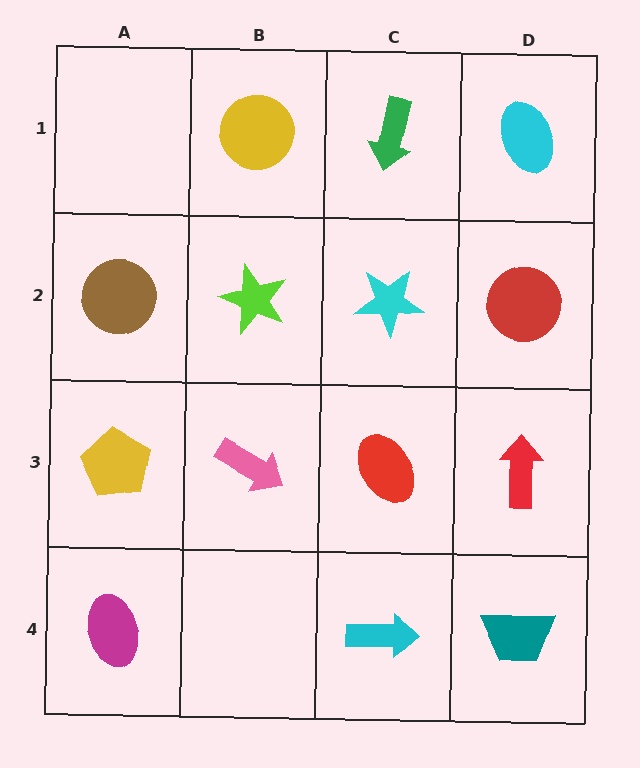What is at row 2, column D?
A red circle.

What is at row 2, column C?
A cyan star.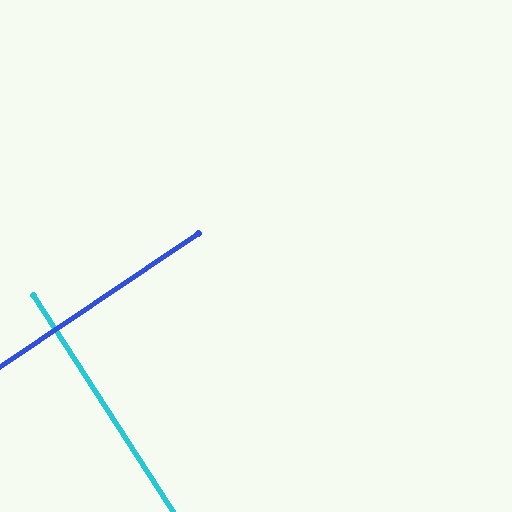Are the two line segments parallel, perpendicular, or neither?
Perpendicular — they meet at approximately 89°.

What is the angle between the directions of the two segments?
Approximately 89 degrees.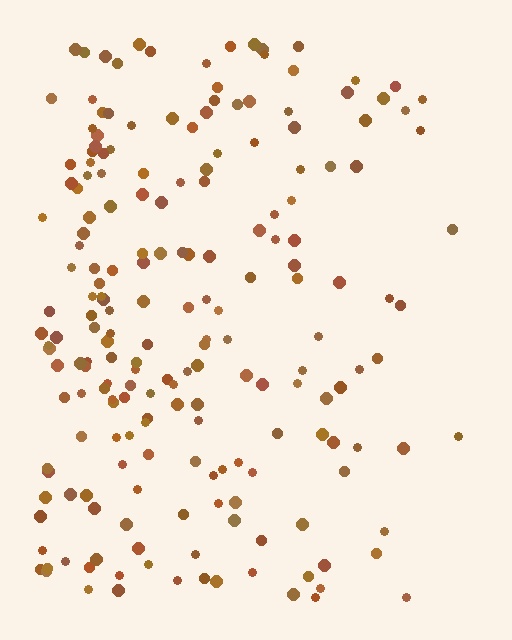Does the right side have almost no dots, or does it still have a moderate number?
Still a moderate number, just noticeably fewer than the left.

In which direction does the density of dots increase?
From right to left, with the left side densest.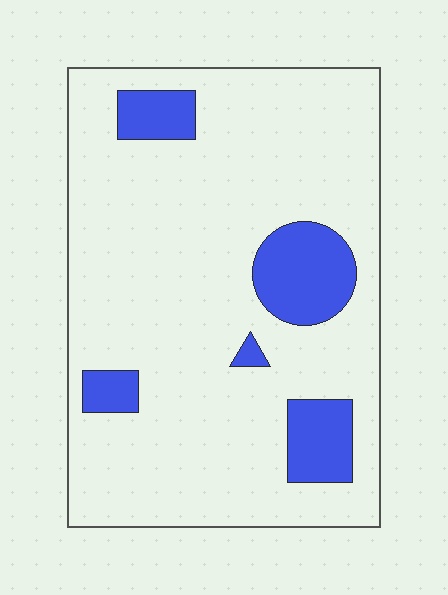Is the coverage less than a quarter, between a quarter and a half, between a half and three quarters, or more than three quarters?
Less than a quarter.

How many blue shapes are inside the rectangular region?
5.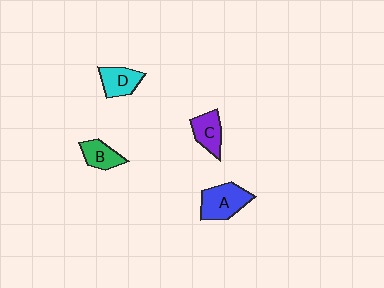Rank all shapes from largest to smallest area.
From largest to smallest: A (blue), D (cyan), C (purple), B (green).